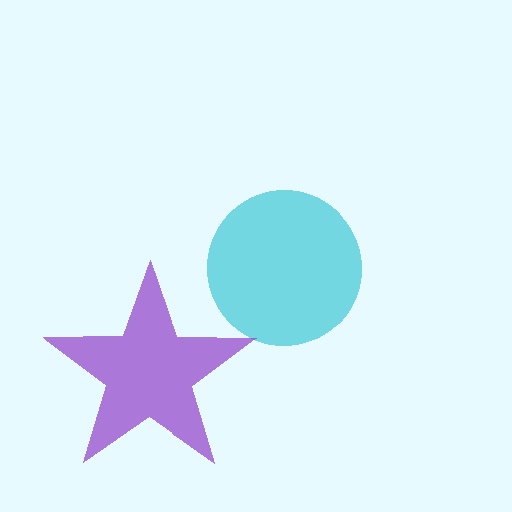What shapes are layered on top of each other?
The layered shapes are: a cyan circle, a purple star.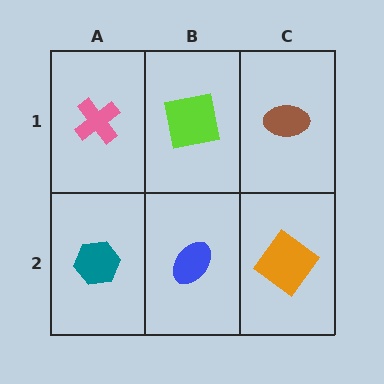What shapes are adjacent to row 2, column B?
A lime square (row 1, column B), a teal hexagon (row 2, column A), an orange diamond (row 2, column C).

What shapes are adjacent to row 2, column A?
A pink cross (row 1, column A), a blue ellipse (row 2, column B).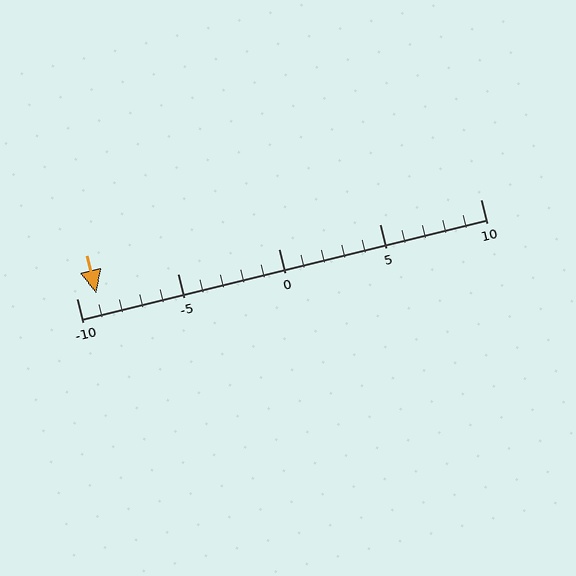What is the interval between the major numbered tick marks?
The major tick marks are spaced 5 units apart.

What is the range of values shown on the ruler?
The ruler shows values from -10 to 10.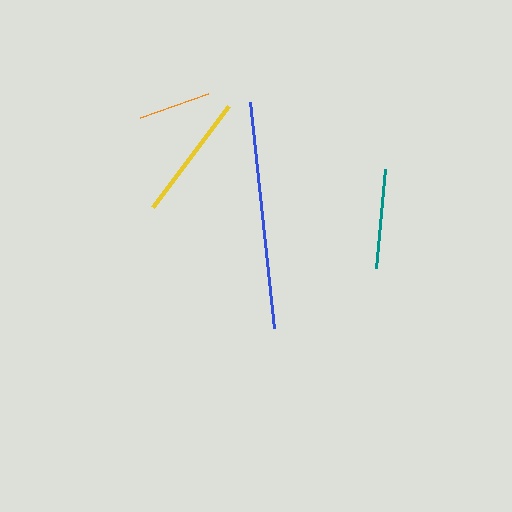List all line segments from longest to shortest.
From longest to shortest: blue, yellow, teal, orange.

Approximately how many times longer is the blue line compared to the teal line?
The blue line is approximately 2.3 times the length of the teal line.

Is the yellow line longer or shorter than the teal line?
The yellow line is longer than the teal line.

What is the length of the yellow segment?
The yellow segment is approximately 127 pixels long.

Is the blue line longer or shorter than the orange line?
The blue line is longer than the orange line.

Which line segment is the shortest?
The orange line is the shortest at approximately 73 pixels.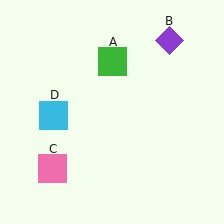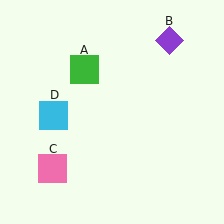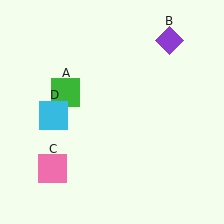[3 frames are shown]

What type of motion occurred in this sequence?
The green square (object A) rotated counterclockwise around the center of the scene.